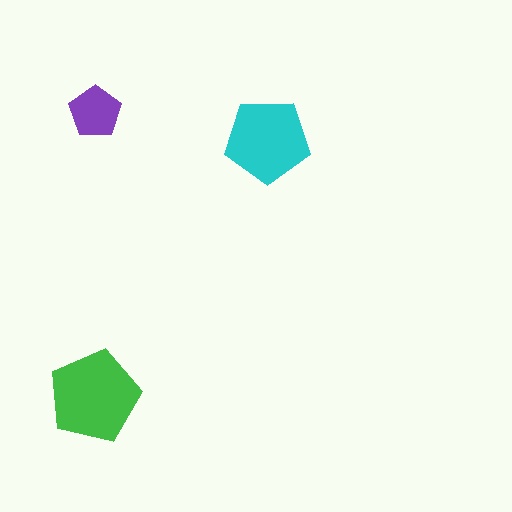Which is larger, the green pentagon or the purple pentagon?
The green one.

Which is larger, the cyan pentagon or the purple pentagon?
The cyan one.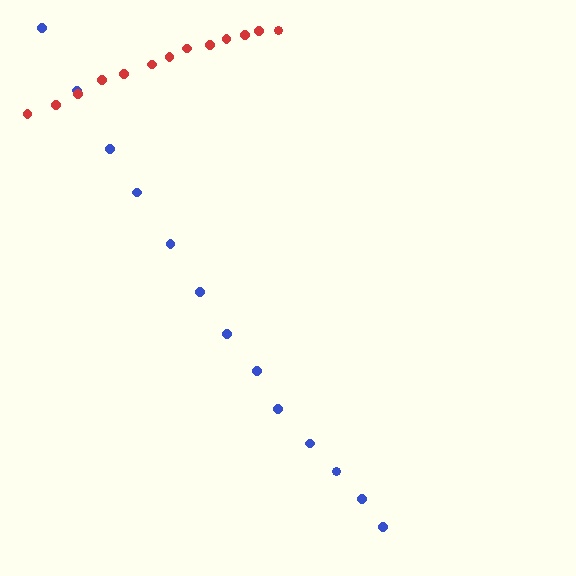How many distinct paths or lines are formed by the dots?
There are 2 distinct paths.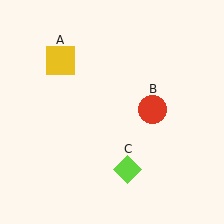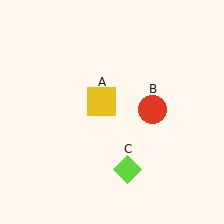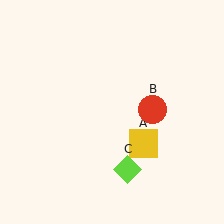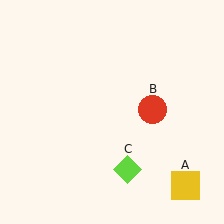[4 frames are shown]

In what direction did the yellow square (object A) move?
The yellow square (object A) moved down and to the right.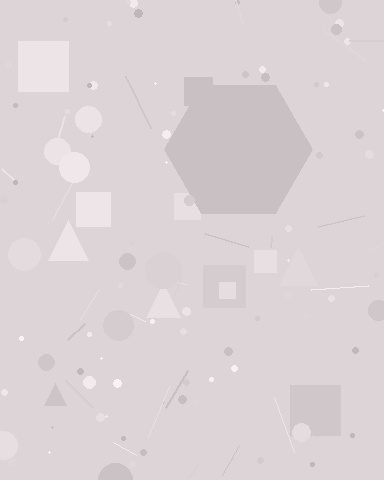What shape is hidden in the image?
A hexagon is hidden in the image.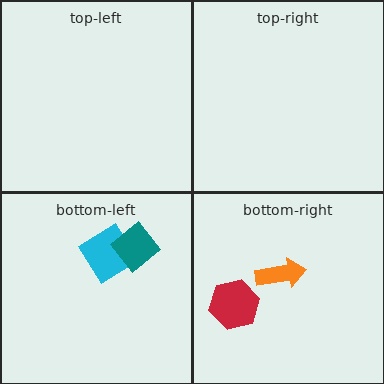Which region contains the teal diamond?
The bottom-left region.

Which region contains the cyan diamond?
The bottom-left region.